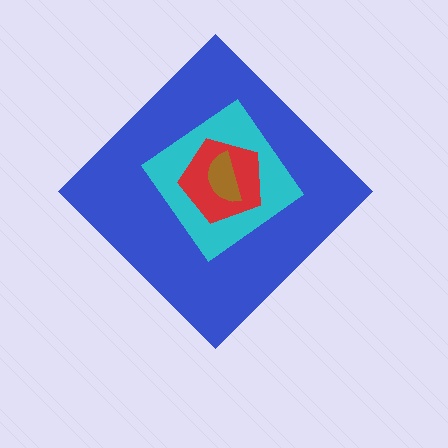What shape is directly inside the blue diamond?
The cyan diamond.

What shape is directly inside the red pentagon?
The brown semicircle.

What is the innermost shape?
The brown semicircle.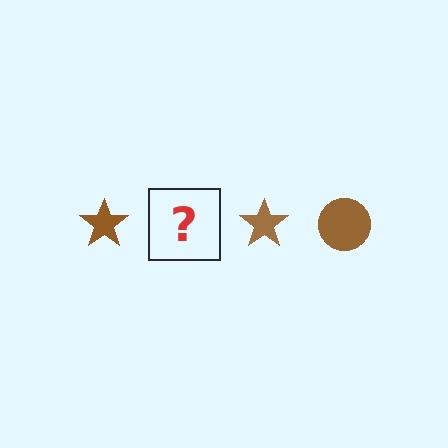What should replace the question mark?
The question mark should be replaced with a brown circle.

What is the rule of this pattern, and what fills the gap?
The rule is that the pattern cycles through star, circle shapes in brown. The gap should be filled with a brown circle.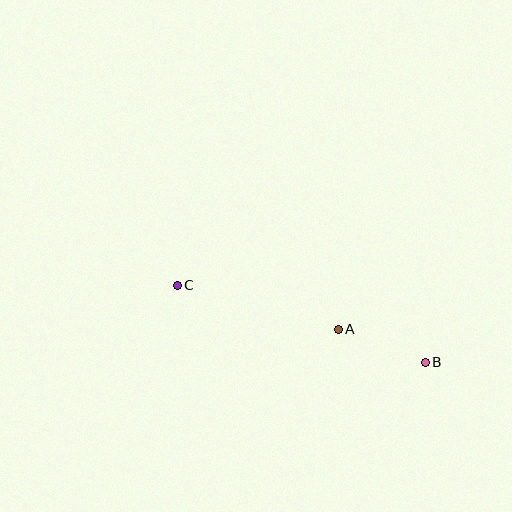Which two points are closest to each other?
Points A and B are closest to each other.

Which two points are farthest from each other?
Points B and C are farthest from each other.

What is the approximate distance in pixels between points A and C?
The distance between A and C is approximately 167 pixels.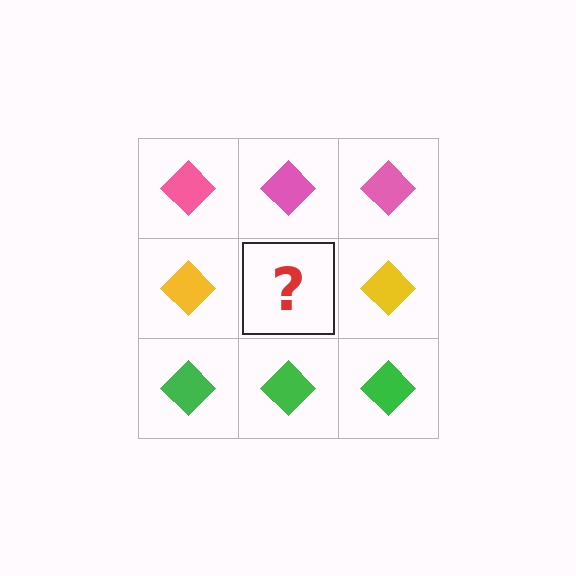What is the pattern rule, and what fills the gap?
The rule is that each row has a consistent color. The gap should be filled with a yellow diamond.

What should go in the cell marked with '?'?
The missing cell should contain a yellow diamond.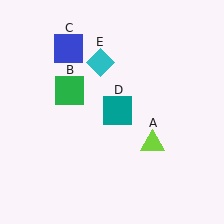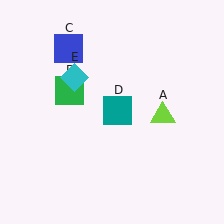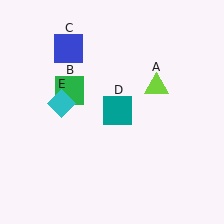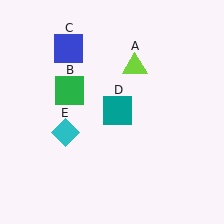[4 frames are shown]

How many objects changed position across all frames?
2 objects changed position: lime triangle (object A), cyan diamond (object E).